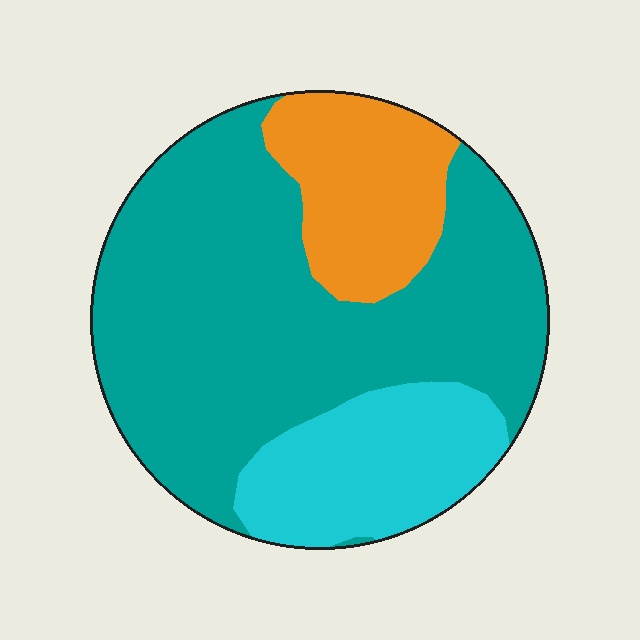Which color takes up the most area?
Teal, at roughly 65%.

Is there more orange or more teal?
Teal.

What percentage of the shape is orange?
Orange covers roughly 20% of the shape.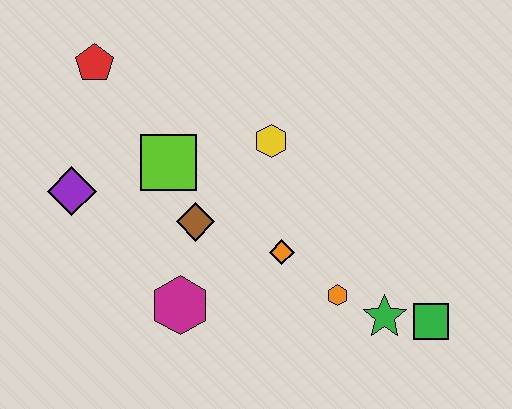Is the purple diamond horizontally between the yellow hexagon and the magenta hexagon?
No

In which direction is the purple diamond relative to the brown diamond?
The purple diamond is to the left of the brown diamond.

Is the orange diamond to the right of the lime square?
Yes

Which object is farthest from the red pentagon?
The green square is farthest from the red pentagon.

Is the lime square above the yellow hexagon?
No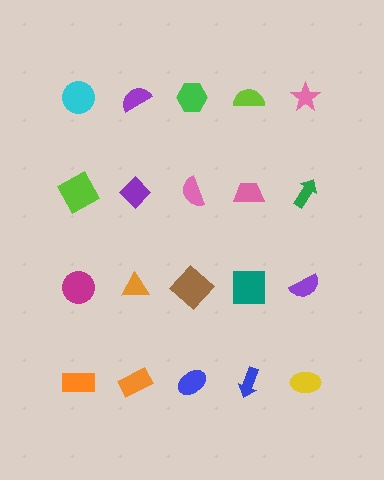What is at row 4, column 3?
A blue ellipse.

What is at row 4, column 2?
An orange rectangle.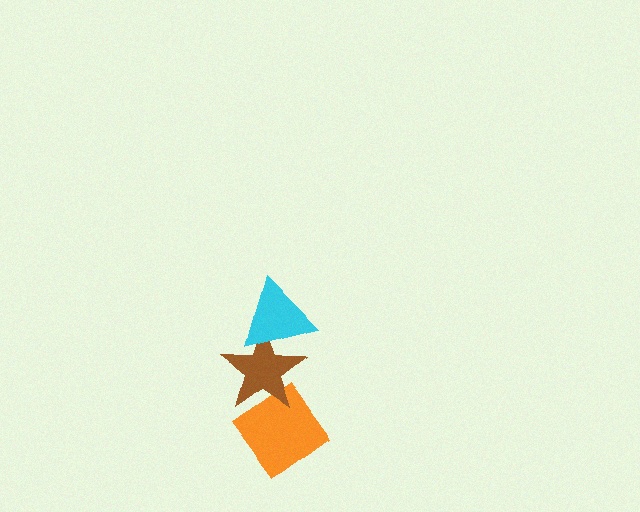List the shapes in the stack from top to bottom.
From top to bottom: the cyan triangle, the brown star, the orange diamond.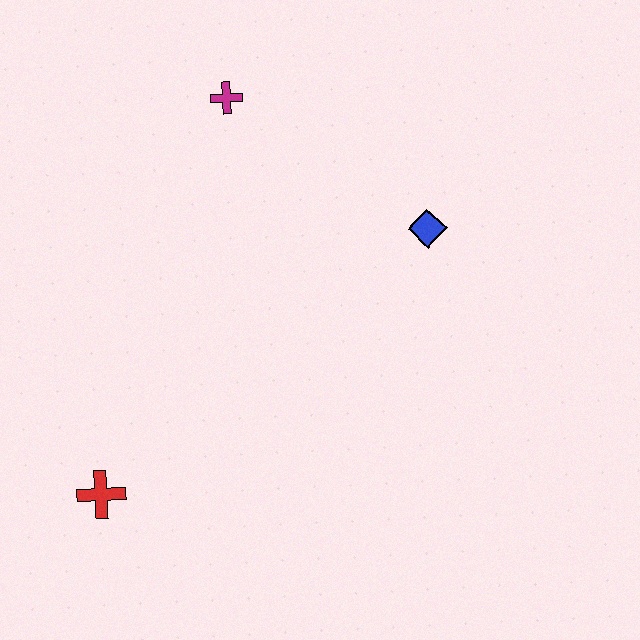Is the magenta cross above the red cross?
Yes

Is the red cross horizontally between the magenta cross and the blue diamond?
No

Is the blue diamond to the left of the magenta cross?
No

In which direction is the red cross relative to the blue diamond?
The red cross is to the left of the blue diamond.